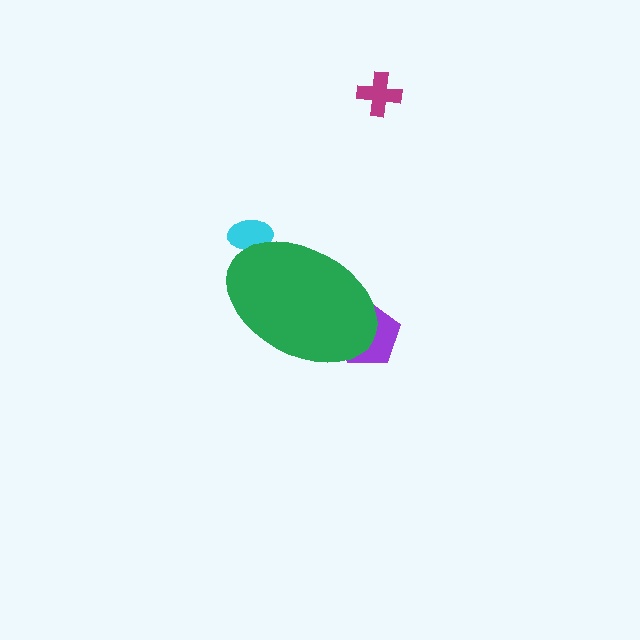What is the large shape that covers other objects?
A green ellipse.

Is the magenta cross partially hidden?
No, the magenta cross is fully visible.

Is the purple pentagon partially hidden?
Yes, the purple pentagon is partially hidden behind the green ellipse.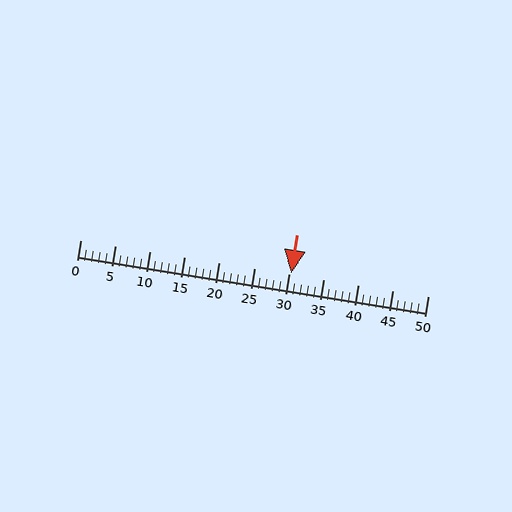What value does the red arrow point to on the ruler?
The red arrow points to approximately 30.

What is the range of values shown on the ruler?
The ruler shows values from 0 to 50.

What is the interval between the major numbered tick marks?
The major tick marks are spaced 5 units apart.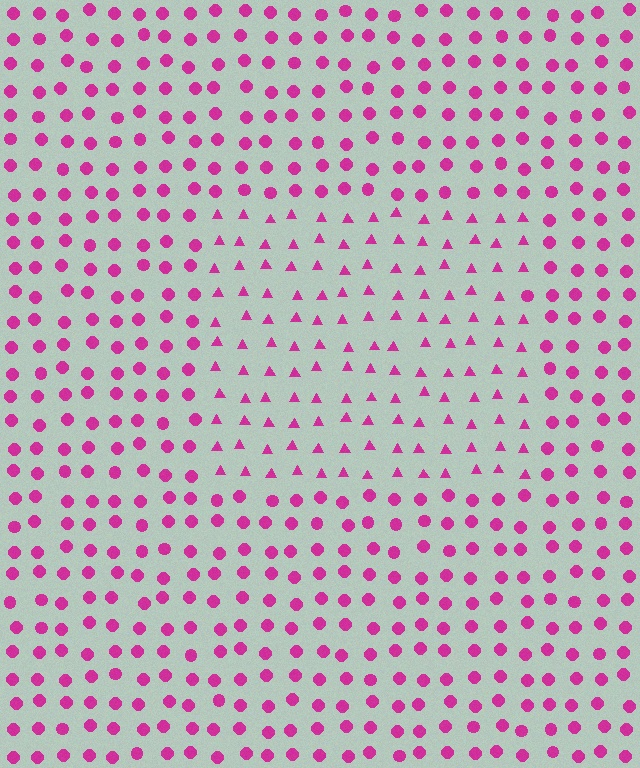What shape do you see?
I see a rectangle.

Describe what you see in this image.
The image is filled with small magenta elements arranged in a uniform grid. A rectangle-shaped region contains triangles, while the surrounding area contains circles. The boundary is defined purely by the change in element shape.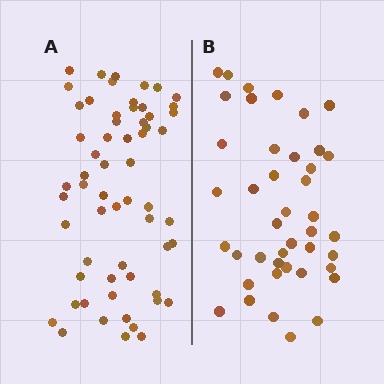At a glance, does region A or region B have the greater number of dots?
Region A (the left region) has more dots.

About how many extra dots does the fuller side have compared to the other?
Region A has approximately 20 more dots than region B.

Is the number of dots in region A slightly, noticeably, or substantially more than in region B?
Region A has noticeably more, but not dramatically so. The ratio is roughly 1.4 to 1.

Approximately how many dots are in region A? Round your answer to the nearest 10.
About 60 dots.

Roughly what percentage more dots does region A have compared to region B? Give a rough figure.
About 45% more.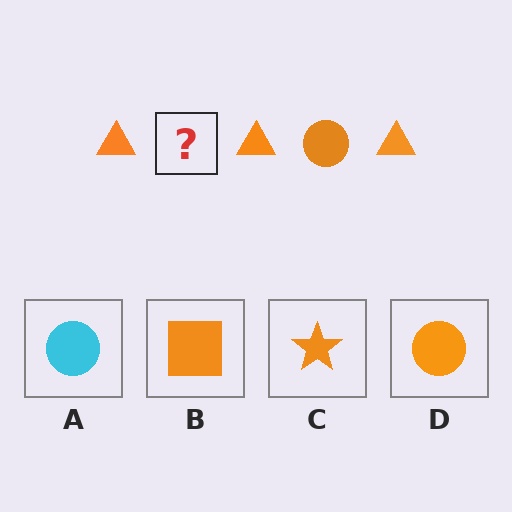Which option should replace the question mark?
Option D.